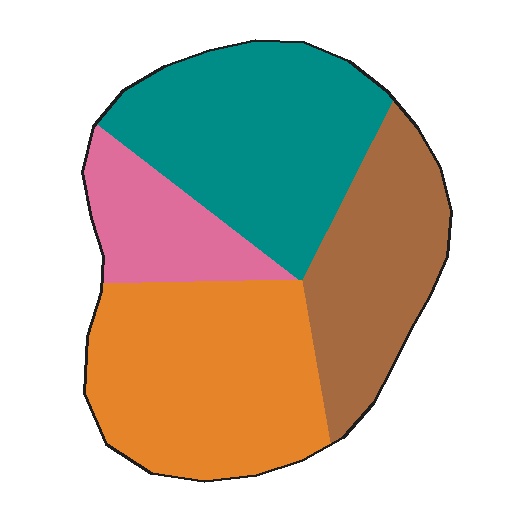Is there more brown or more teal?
Teal.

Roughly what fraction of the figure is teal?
Teal covers around 30% of the figure.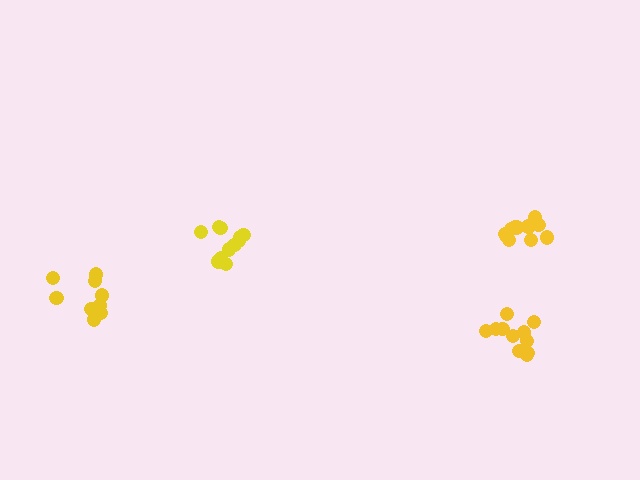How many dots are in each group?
Group 1: 12 dots, Group 2: 12 dots, Group 3: 10 dots, Group 4: 11 dots (45 total).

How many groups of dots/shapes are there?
There are 4 groups.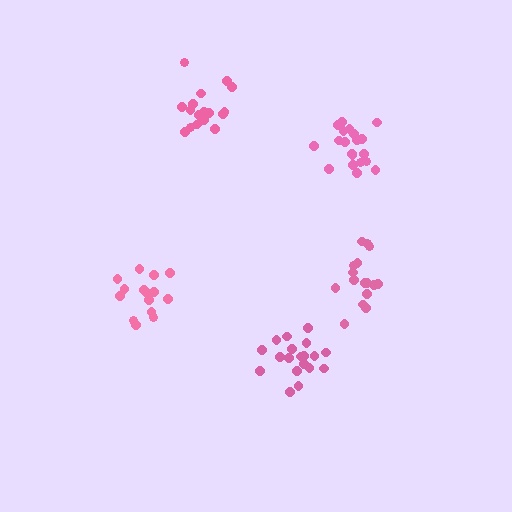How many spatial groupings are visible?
There are 5 spatial groupings.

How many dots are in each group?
Group 1: 19 dots, Group 2: 17 dots, Group 3: 15 dots, Group 4: 20 dots, Group 5: 16 dots (87 total).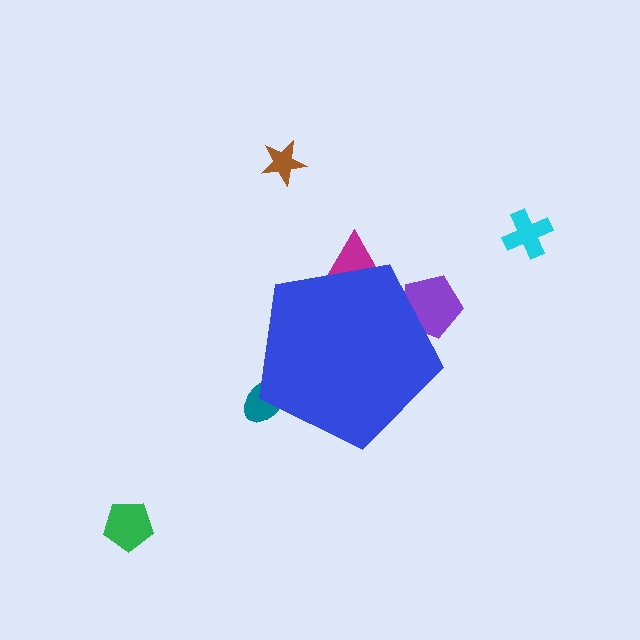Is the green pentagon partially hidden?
No, the green pentagon is fully visible.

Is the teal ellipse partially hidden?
Yes, the teal ellipse is partially hidden behind the blue pentagon.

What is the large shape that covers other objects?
A blue pentagon.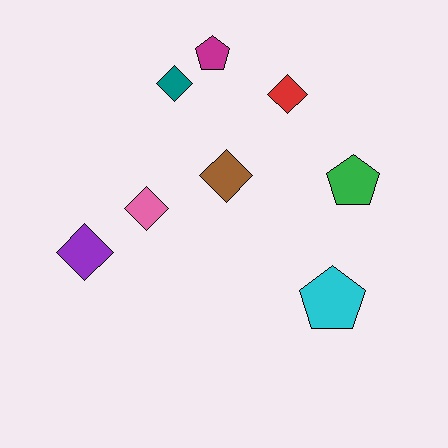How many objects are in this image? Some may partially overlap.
There are 8 objects.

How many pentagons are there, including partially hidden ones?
There are 3 pentagons.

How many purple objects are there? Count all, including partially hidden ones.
There is 1 purple object.